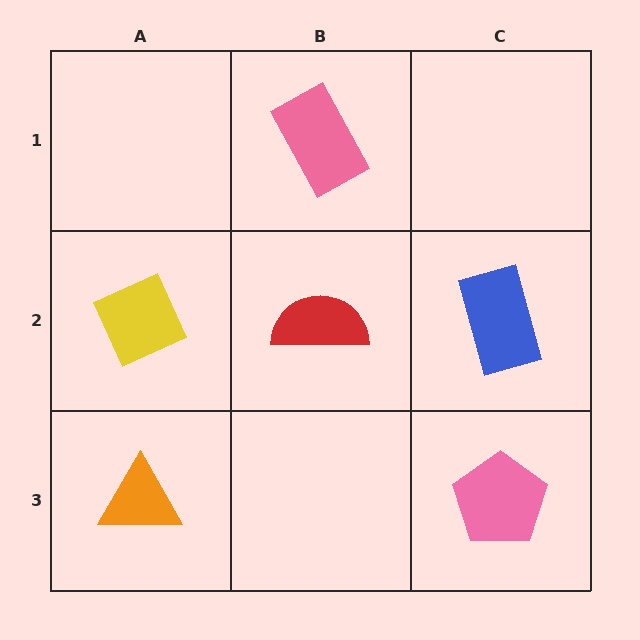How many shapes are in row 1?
1 shape.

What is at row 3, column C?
A pink pentagon.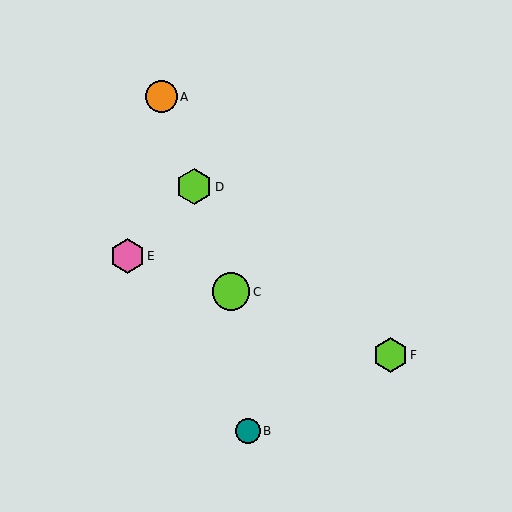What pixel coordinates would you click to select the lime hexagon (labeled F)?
Click at (390, 355) to select the lime hexagon F.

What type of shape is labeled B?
Shape B is a teal circle.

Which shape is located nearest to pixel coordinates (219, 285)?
The lime circle (labeled C) at (231, 292) is nearest to that location.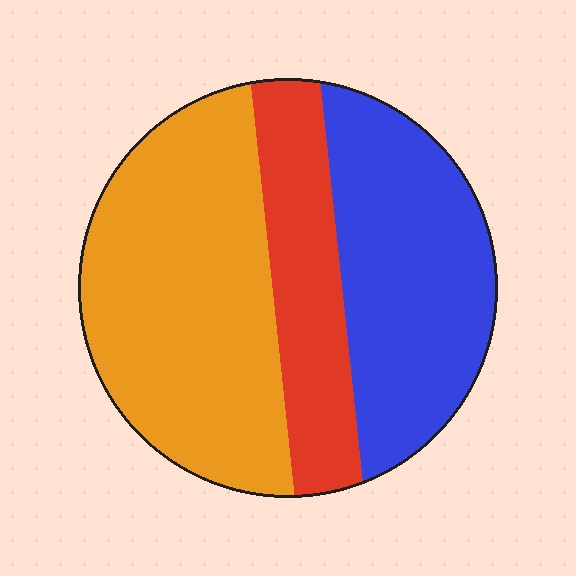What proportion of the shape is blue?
Blue takes up about one third (1/3) of the shape.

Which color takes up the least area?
Red, at roughly 20%.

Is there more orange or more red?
Orange.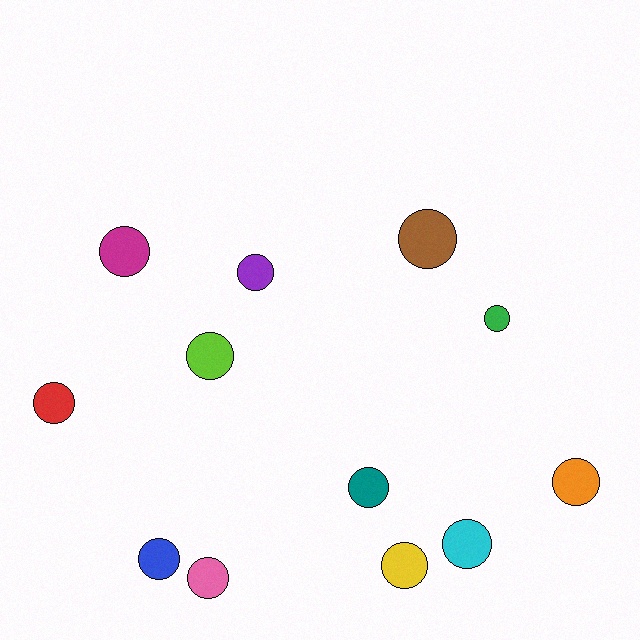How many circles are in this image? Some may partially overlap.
There are 12 circles.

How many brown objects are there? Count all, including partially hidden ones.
There is 1 brown object.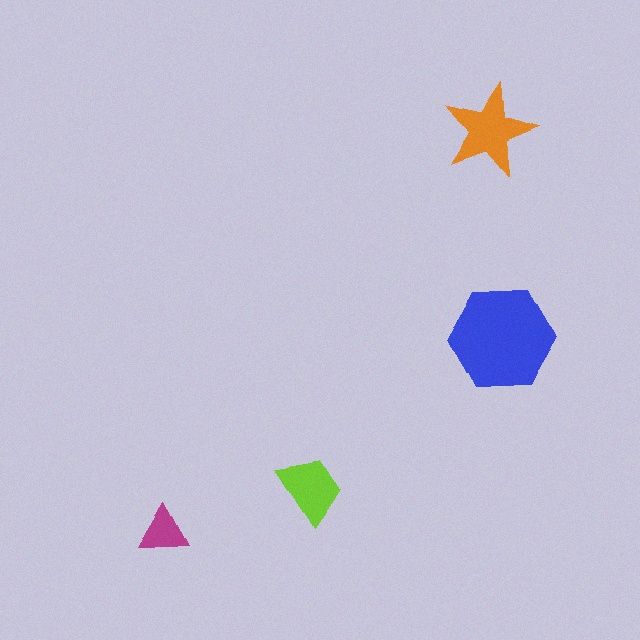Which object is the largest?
The blue hexagon.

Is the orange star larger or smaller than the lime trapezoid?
Larger.